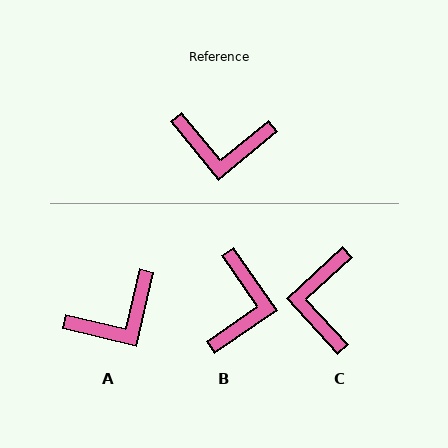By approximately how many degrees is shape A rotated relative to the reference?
Approximately 37 degrees counter-clockwise.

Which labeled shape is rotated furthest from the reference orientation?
C, about 87 degrees away.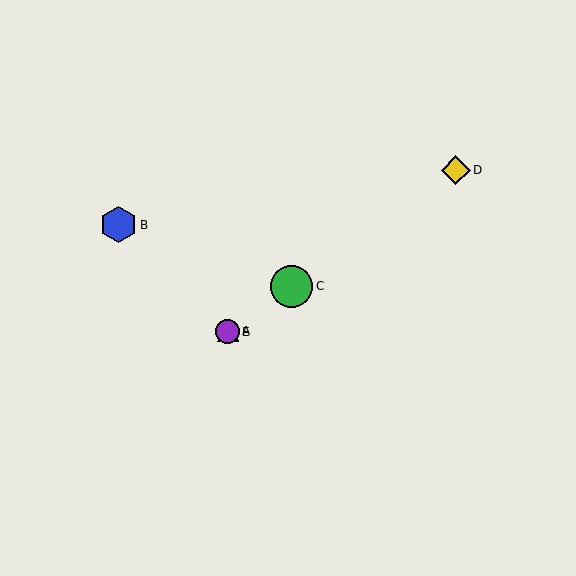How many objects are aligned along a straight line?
4 objects (A, C, D, E) are aligned along a straight line.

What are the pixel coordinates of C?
Object C is at (292, 286).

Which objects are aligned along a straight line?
Objects A, C, D, E are aligned along a straight line.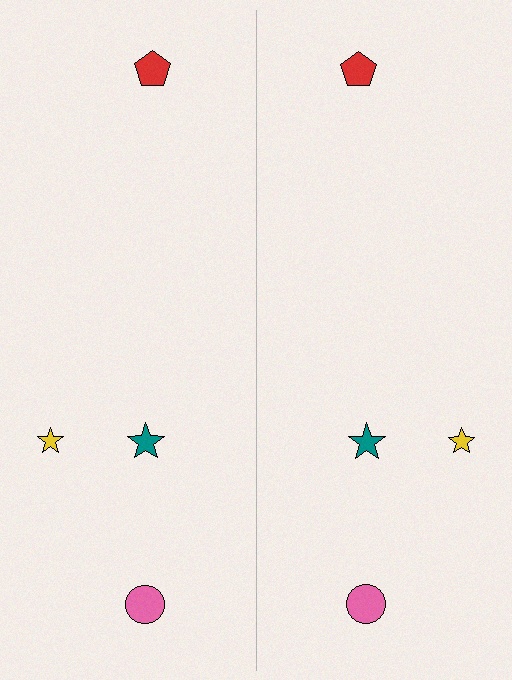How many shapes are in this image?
There are 8 shapes in this image.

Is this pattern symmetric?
Yes, this pattern has bilateral (reflection) symmetry.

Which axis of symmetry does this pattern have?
The pattern has a vertical axis of symmetry running through the center of the image.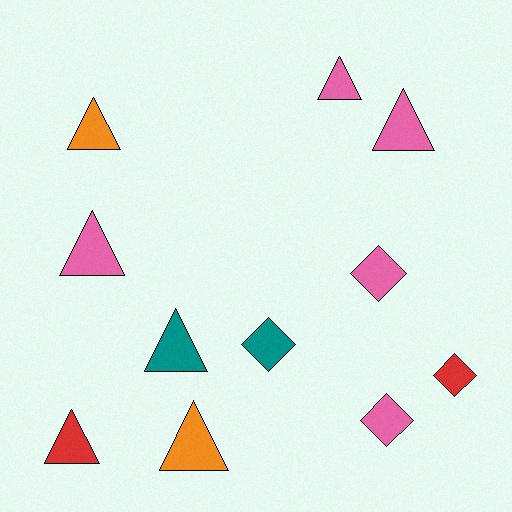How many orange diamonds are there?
There are no orange diamonds.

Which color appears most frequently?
Pink, with 5 objects.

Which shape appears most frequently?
Triangle, with 7 objects.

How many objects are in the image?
There are 11 objects.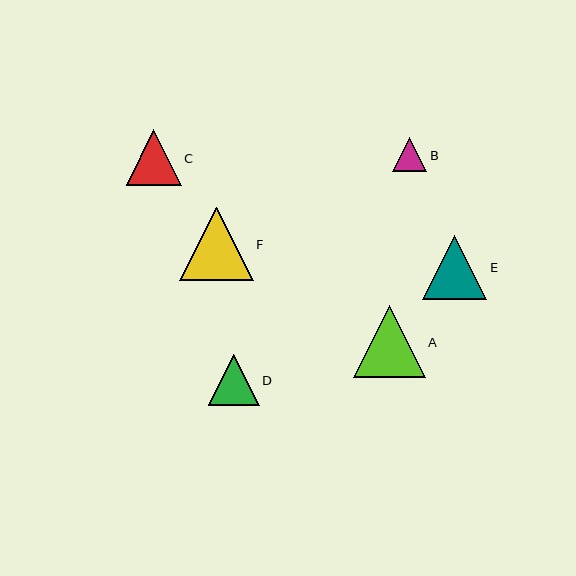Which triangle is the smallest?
Triangle B is the smallest with a size of approximately 34 pixels.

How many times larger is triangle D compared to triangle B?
Triangle D is approximately 1.5 times the size of triangle B.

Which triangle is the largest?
Triangle F is the largest with a size of approximately 73 pixels.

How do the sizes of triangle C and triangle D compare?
Triangle C and triangle D are approximately the same size.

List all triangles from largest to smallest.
From largest to smallest: F, A, E, C, D, B.